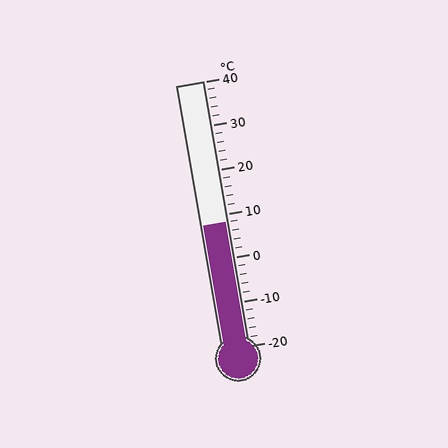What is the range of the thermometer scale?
The thermometer scale ranges from -20°C to 40°C.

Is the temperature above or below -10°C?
The temperature is above -10°C.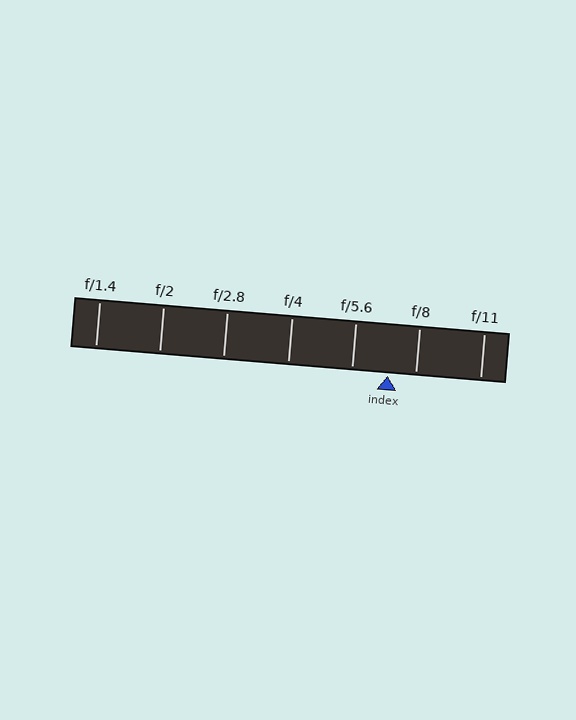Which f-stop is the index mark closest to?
The index mark is closest to f/8.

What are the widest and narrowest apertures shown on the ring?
The widest aperture shown is f/1.4 and the narrowest is f/11.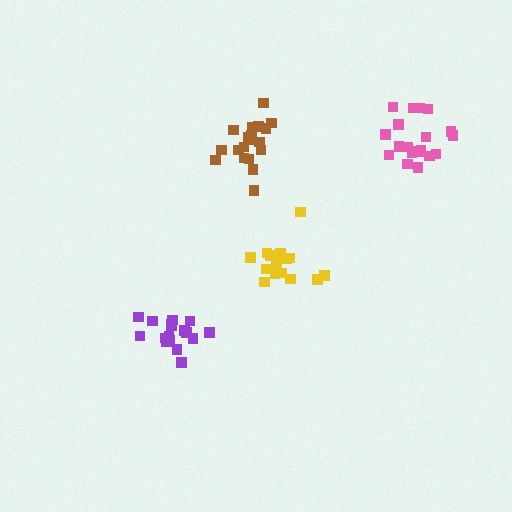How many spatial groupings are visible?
There are 4 spatial groupings.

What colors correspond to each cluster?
The clusters are colored: purple, pink, yellow, brown.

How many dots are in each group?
Group 1: 17 dots, Group 2: 20 dots, Group 3: 15 dots, Group 4: 19 dots (71 total).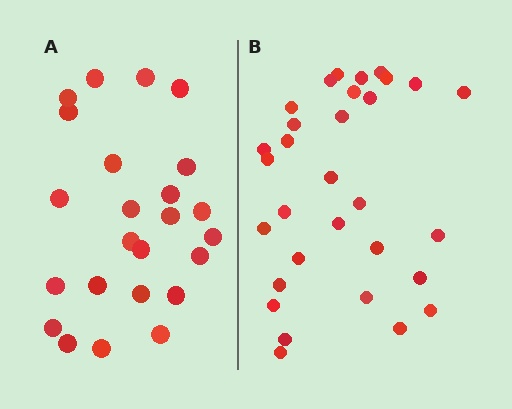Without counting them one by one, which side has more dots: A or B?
Region B (the right region) has more dots.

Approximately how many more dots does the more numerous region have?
Region B has roughly 8 or so more dots than region A.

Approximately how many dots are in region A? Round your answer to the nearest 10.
About 20 dots. (The exact count is 24, which rounds to 20.)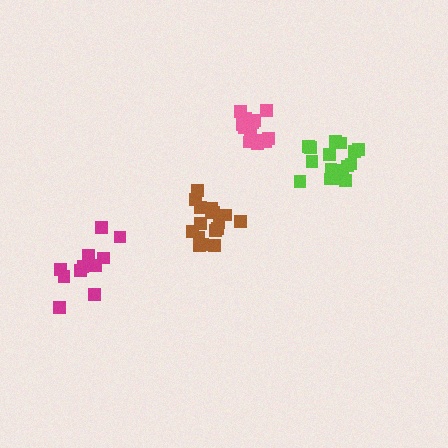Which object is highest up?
The pink cluster is topmost.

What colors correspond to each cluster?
The clusters are colored: pink, lime, magenta, brown.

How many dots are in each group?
Group 1: 14 dots, Group 2: 17 dots, Group 3: 11 dots, Group 4: 17 dots (59 total).